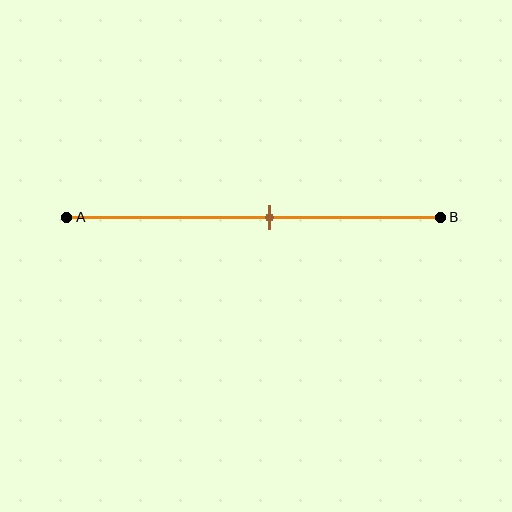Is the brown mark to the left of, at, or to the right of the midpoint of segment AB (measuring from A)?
The brown mark is to the right of the midpoint of segment AB.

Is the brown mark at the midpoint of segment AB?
No, the mark is at about 55% from A, not at the 50% midpoint.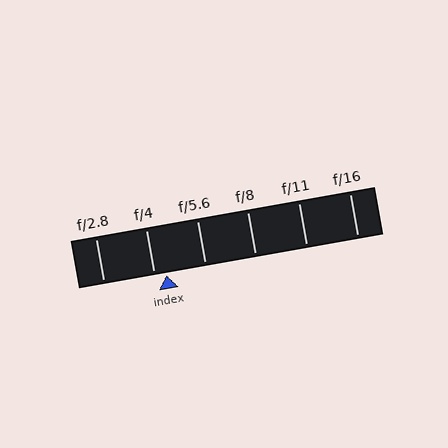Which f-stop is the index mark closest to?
The index mark is closest to f/4.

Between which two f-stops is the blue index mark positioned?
The index mark is between f/4 and f/5.6.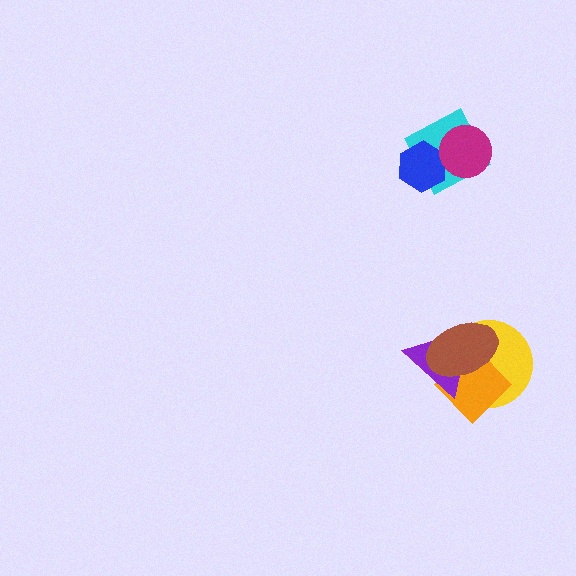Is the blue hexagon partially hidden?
Yes, it is partially covered by another shape.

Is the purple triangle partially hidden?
Yes, it is partially covered by another shape.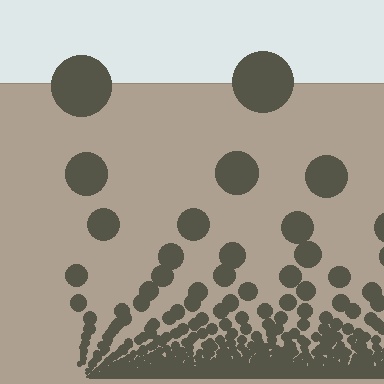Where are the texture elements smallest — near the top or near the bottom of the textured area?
Near the bottom.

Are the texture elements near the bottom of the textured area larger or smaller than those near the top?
Smaller. The gradient is inverted — elements near the bottom are smaller and denser.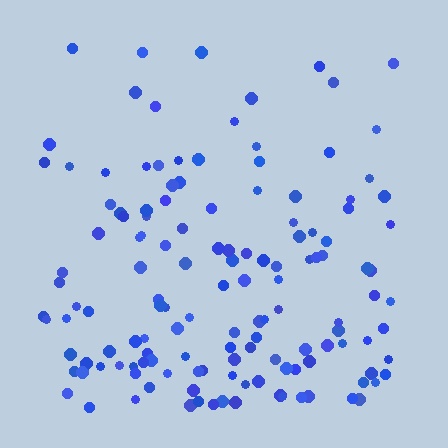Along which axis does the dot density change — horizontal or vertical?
Vertical.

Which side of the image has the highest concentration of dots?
The bottom.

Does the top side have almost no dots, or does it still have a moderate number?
Still a moderate number, just noticeably fewer than the bottom.